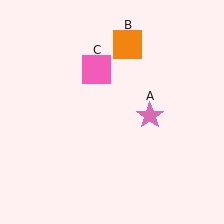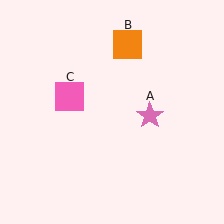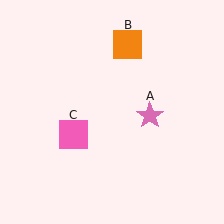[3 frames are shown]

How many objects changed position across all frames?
1 object changed position: pink square (object C).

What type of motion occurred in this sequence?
The pink square (object C) rotated counterclockwise around the center of the scene.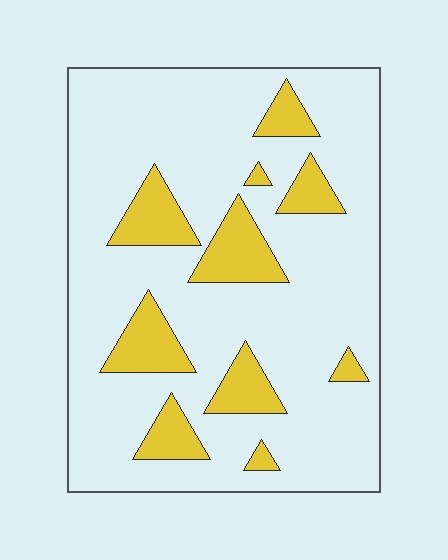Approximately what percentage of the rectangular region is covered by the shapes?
Approximately 20%.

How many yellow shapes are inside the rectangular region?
10.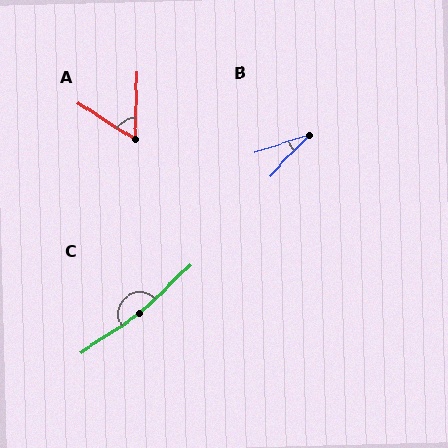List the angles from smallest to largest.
B (28°), A (59°), C (170°).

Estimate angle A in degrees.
Approximately 59 degrees.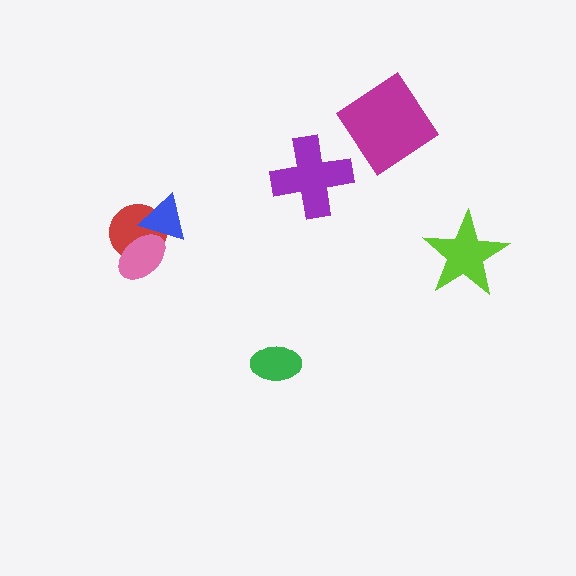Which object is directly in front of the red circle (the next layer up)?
The pink ellipse is directly in front of the red circle.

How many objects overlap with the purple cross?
0 objects overlap with the purple cross.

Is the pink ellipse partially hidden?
Yes, it is partially covered by another shape.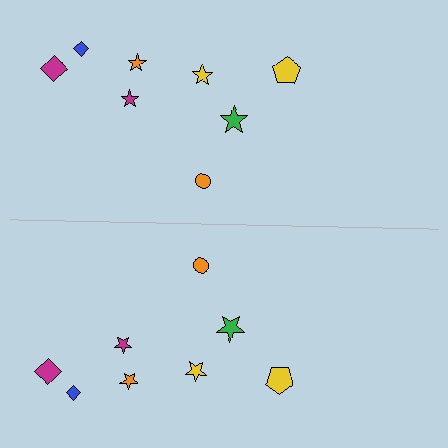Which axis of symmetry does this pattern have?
The pattern has a horizontal axis of symmetry running through the center of the image.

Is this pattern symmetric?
Yes, this pattern has bilateral (reflection) symmetry.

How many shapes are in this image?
There are 16 shapes in this image.